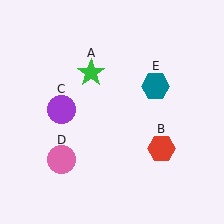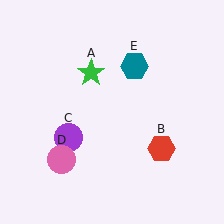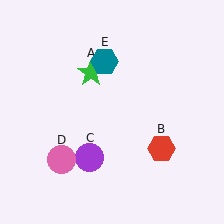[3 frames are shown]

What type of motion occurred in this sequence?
The purple circle (object C), teal hexagon (object E) rotated counterclockwise around the center of the scene.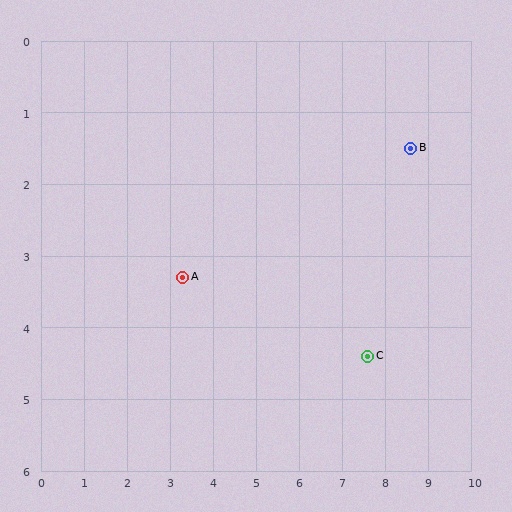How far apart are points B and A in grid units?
Points B and A are about 5.6 grid units apart.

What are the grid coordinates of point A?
Point A is at approximately (3.3, 3.3).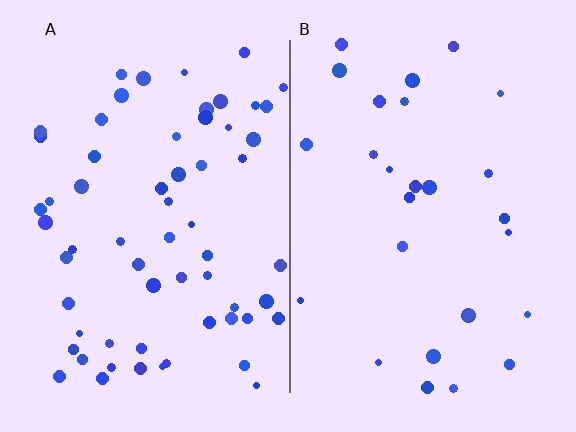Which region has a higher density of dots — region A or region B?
A (the left).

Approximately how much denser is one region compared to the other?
Approximately 2.3× — region A over region B.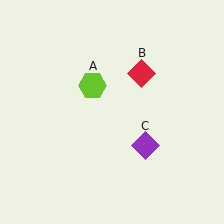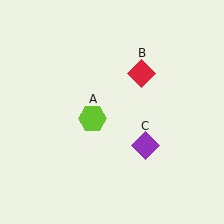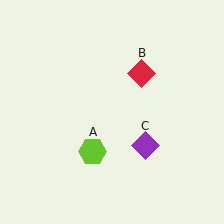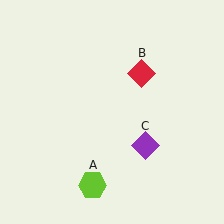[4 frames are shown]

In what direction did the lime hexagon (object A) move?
The lime hexagon (object A) moved down.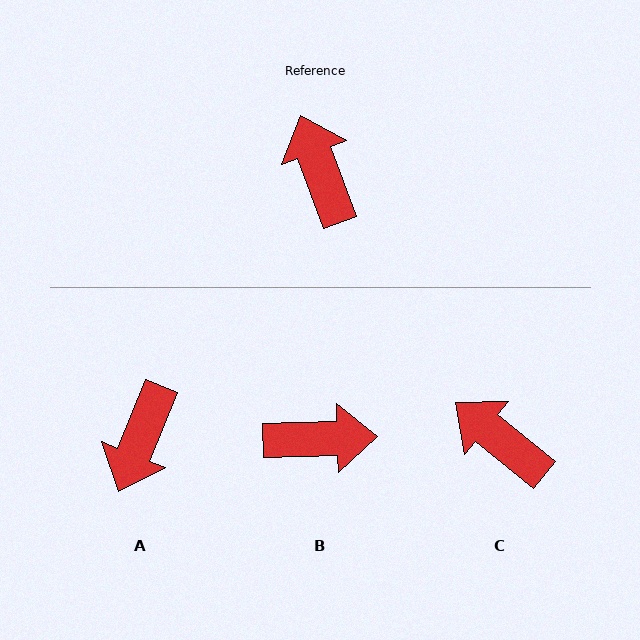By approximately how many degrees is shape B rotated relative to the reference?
Approximately 108 degrees clockwise.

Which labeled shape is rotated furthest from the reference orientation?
A, about 137 degrees away.